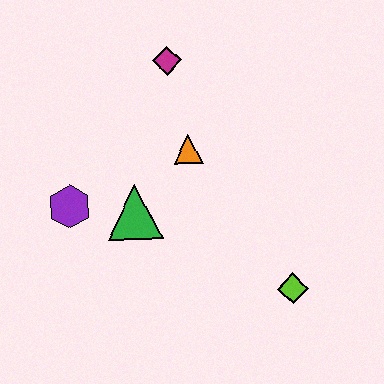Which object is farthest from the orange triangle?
The lime diamond is farthest from the orange triangle.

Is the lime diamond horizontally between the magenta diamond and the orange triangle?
No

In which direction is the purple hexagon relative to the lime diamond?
The purple hexagon is to the left of the lime diamond.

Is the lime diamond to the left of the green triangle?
No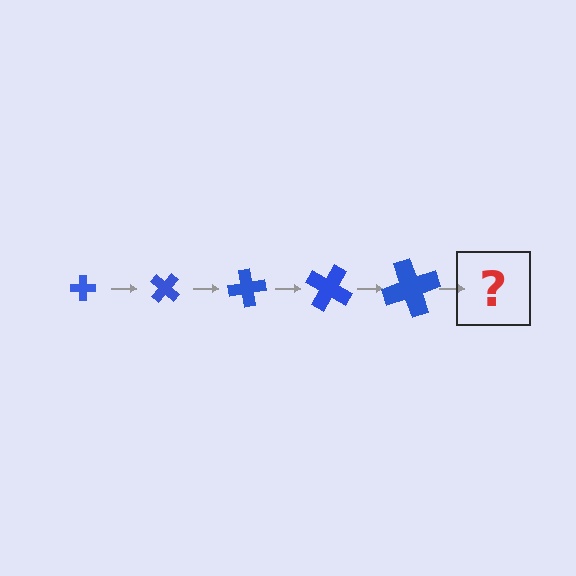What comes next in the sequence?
The next element should be a cross, larger than the previous one and rotated 200 degrees from the start.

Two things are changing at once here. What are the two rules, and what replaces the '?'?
The two rules are that the cross grows larger each step and it rotates 40 degrees each step. The '?' should be a cross, larger than the previous one and rotated 200 degrees from the start.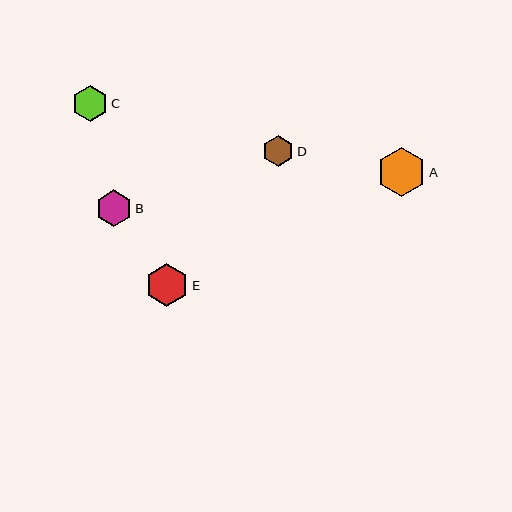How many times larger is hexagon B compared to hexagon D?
Hexagon B is approximately 1.2 times the size of hexagon D.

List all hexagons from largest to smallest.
From largest to smallest: A, E, B, C, D.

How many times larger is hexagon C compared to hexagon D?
Hexagon C is approximately 1.1 times the size of hexagon D.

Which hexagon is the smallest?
Hexagon D is the smallest with a size of approximately 32 pixels.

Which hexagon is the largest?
Hexagon A is the largest with a size of approximately 50 pixels.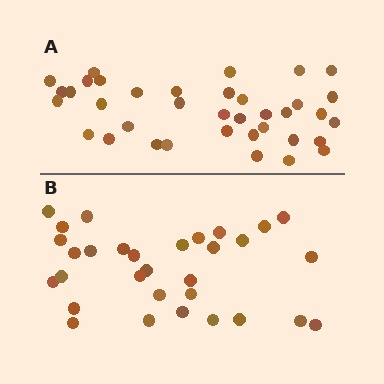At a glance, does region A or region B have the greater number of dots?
Region A (the top region) has more dots.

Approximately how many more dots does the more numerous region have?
Region A has about 6 more dots than region B.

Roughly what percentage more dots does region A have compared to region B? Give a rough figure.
About 20% more.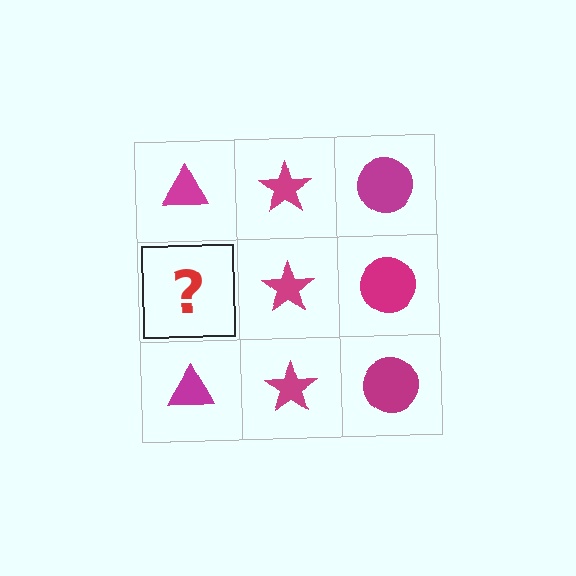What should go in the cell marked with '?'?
The missing cell should contain a magenta triangle.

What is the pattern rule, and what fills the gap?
The rule is that each column has a consistent shape. The gap should be filled with a magenta triangle.